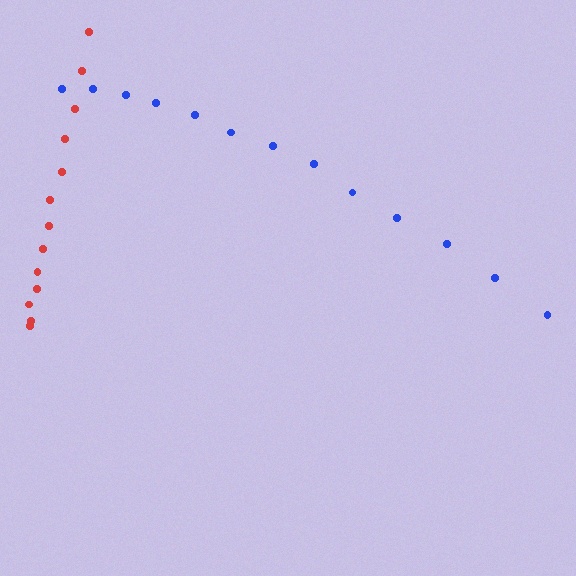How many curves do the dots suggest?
There are 2 distinct paths.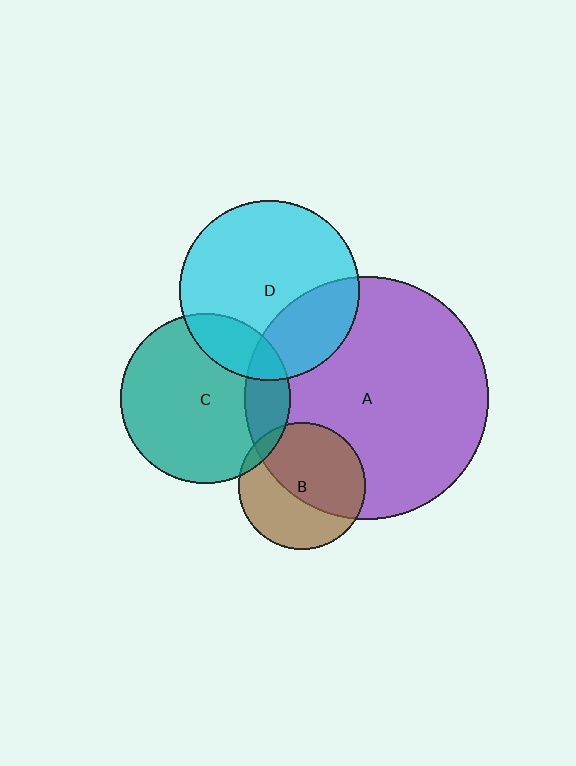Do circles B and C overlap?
Yes.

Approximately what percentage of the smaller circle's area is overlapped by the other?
Approximately 5%.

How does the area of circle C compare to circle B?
Approximately 1.8 times.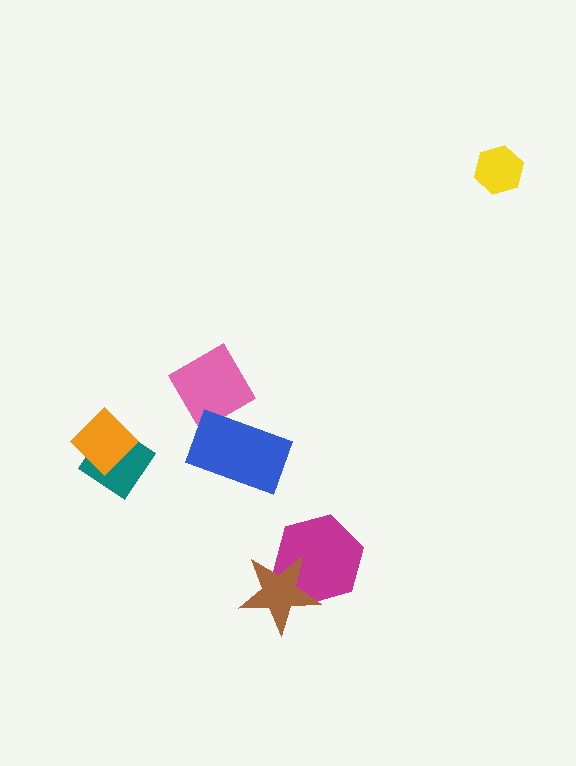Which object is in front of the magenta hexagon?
The brown star is in front of the magenta hexagon.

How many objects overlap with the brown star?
1 object overlaps with the brown star.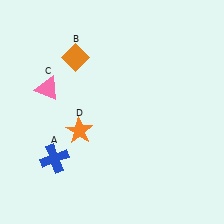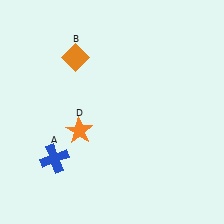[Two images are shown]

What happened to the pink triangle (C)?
The pink triangle (C) was removed in Image 2. It was in the top-left area of Image 1.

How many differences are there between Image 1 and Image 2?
There is 1 difference between the two images.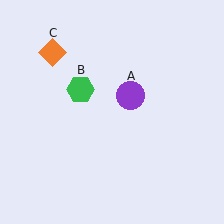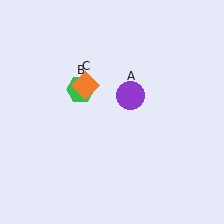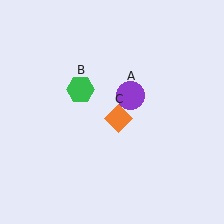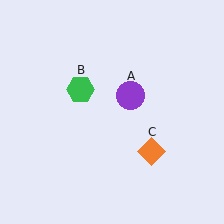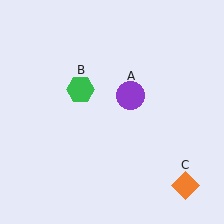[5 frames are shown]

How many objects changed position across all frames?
1 object changed position: orange diamond (object C).